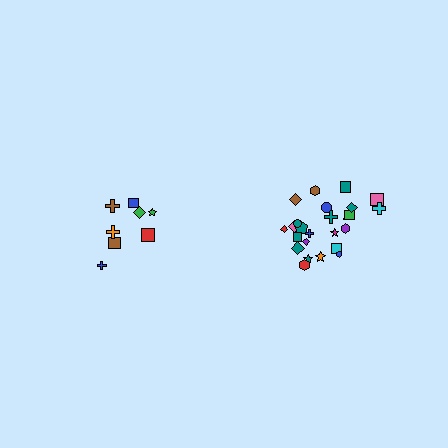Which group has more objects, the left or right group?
The right group.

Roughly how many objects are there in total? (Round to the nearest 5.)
Roughly 35 objects in total.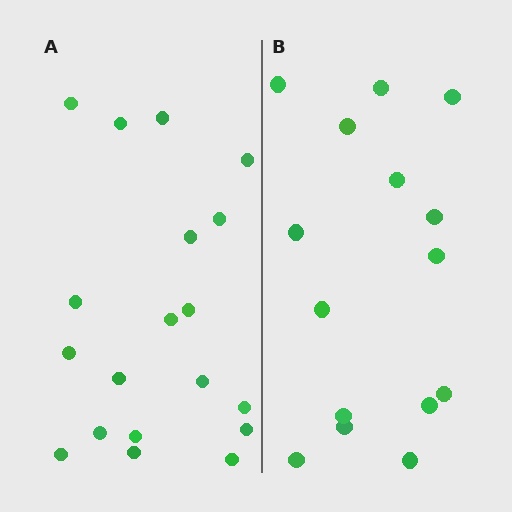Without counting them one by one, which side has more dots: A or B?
Region A (the left region) has more dots.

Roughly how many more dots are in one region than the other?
Region A has about 4 more dots than region B.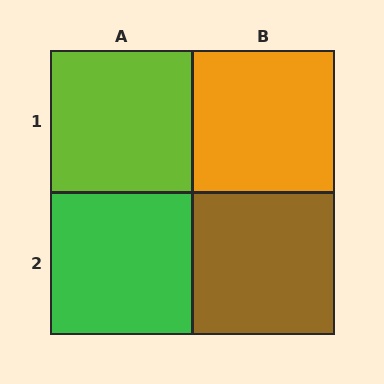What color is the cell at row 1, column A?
Lime.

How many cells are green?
1 cell is green.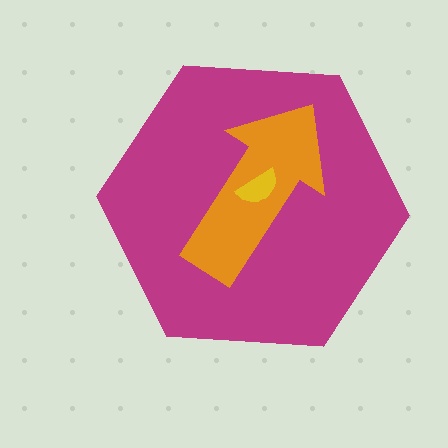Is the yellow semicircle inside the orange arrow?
Yes.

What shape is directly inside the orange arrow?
The yellow semicircle.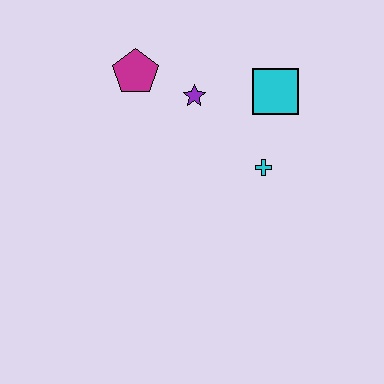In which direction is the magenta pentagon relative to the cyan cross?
The magenta pentagon is to the left of the cyan cross.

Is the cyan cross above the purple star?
No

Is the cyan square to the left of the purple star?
No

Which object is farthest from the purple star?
The cyan cross is farthest from the purple star.